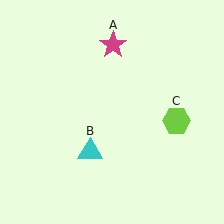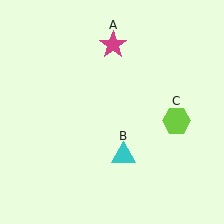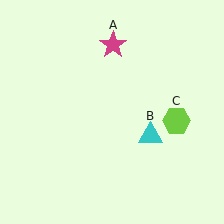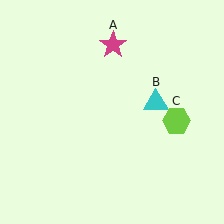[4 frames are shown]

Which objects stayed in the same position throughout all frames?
Magenta star (object A) and lime hexagon (object C) remained stationary.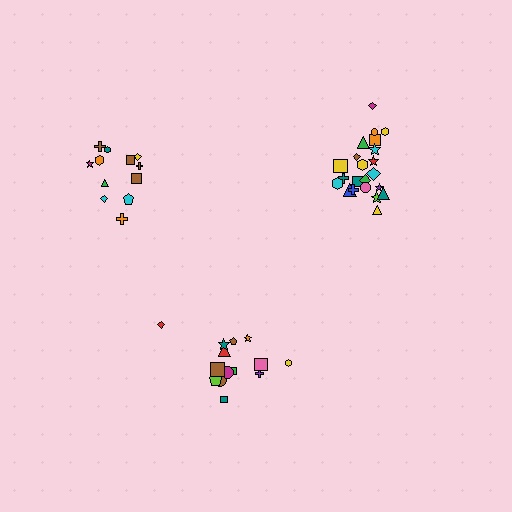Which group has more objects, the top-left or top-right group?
The top-right group.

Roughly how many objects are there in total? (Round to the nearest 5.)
Roughly 50 objects in total.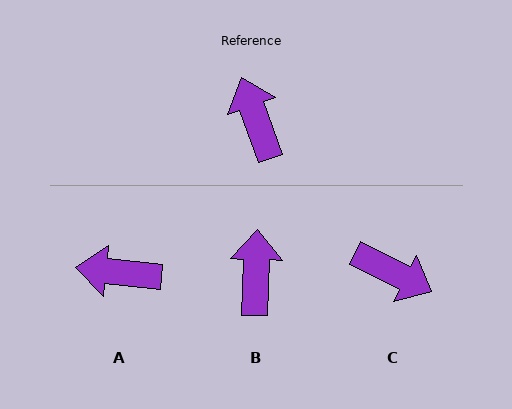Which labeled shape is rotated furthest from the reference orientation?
C, about 136 degrees away.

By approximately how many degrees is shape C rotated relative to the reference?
Approximately 136 degrees clockwise.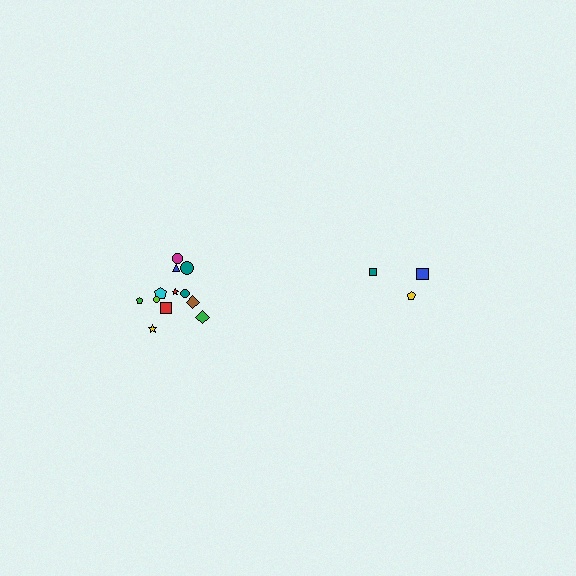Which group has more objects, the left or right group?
The left group.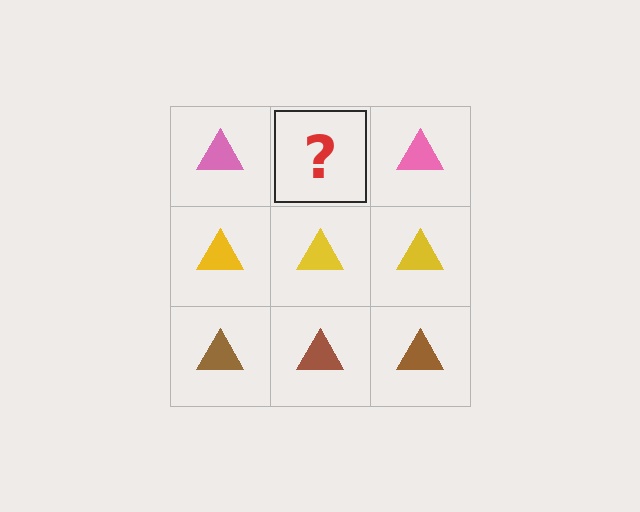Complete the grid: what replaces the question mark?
The question mark should be replaced with a pink triangle.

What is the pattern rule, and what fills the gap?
The rule is that each row has a consistent color. The gap should be filled with a pink triangle.